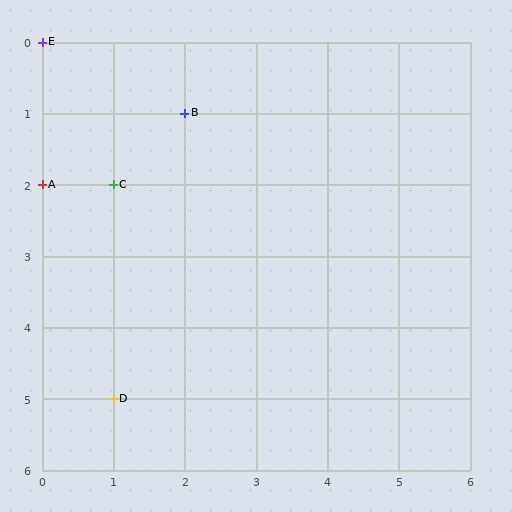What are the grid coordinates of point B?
Point B is at grid coordinates (2, 1).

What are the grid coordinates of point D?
Point D is at grid coordinates (1, 5).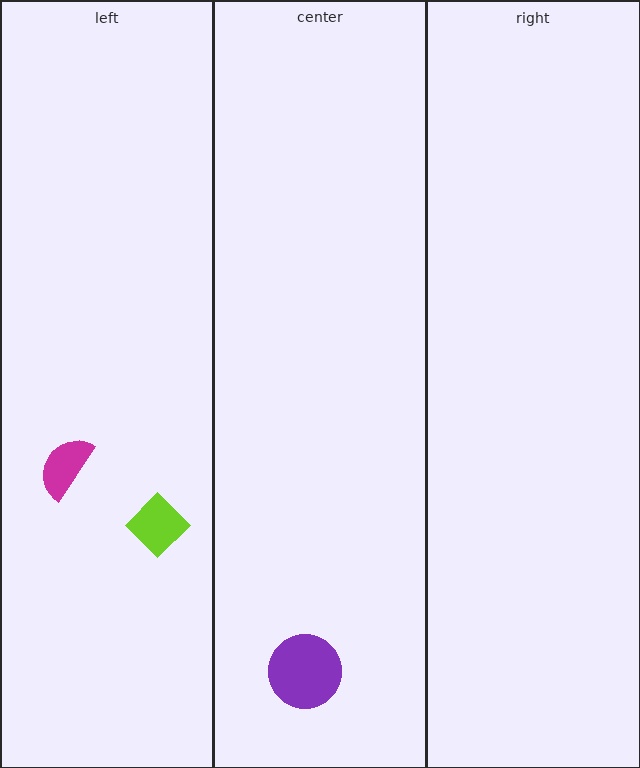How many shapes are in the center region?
1.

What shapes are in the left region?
The lime diamond, the magenta semicircle.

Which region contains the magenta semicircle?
The left region.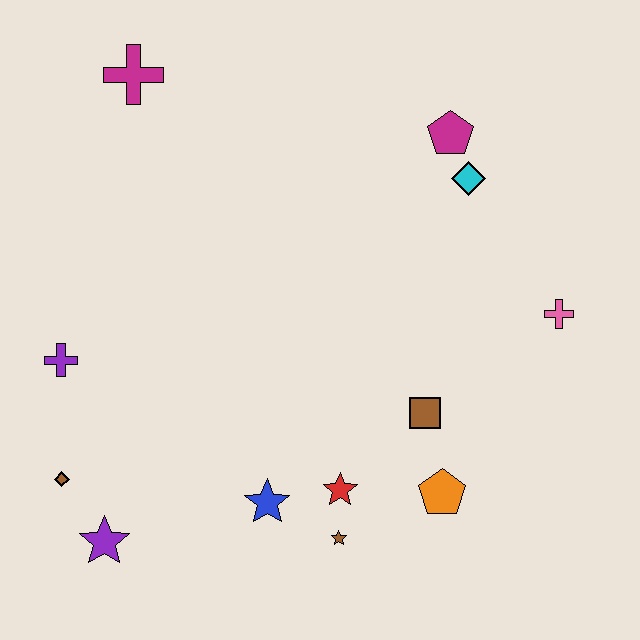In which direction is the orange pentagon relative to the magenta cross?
The orange pentagon is below the magenta cross.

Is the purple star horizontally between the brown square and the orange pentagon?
No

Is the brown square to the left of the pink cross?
Yes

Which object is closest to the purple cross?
The brown diamond is closest to the purple cross.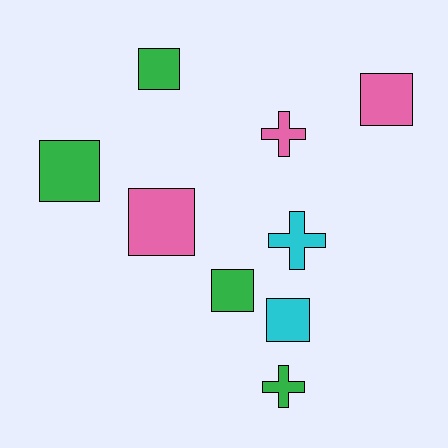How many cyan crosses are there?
There is 1 cyan cross.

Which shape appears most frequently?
Square, with 6 objects.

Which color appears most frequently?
Green, with 4 objects.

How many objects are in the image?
There are 9 objects.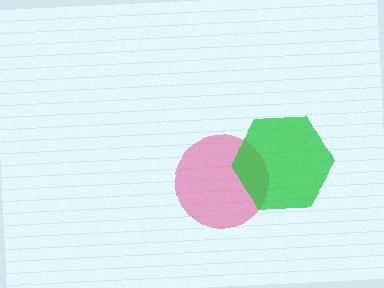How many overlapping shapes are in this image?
There are 2 overlapping shapes in the image.